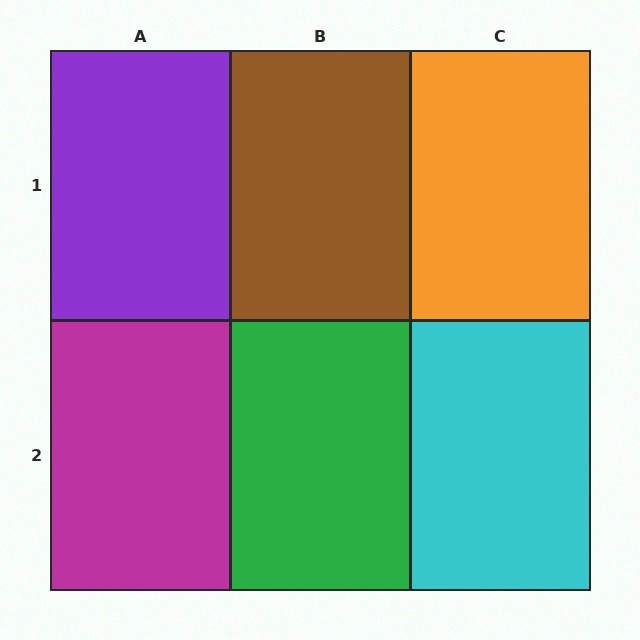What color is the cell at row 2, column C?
Cyan.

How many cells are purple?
1 cell is purple.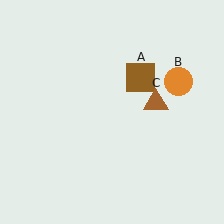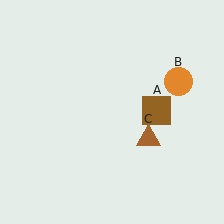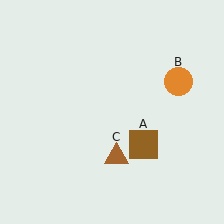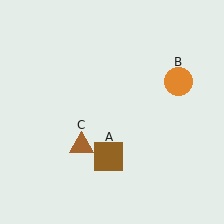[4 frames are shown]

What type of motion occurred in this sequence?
The brown square (object A), brown triangle (object C) rotated clockwise around the center of the scene.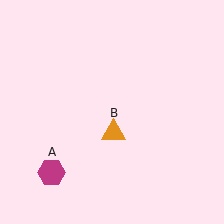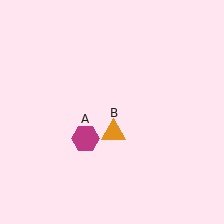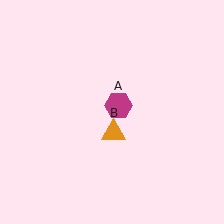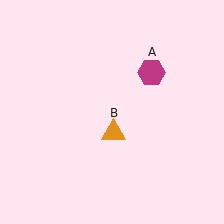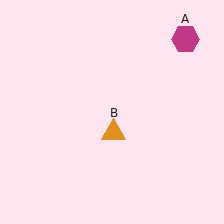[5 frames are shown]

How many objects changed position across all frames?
1 object changed position: magenta hexagon (object A).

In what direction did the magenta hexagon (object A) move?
The magenta hexagon (object A) moved up and to the right.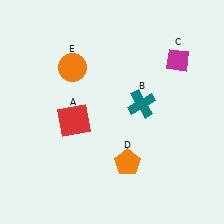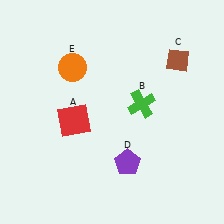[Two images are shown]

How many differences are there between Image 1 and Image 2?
There are 3 differences between the two images.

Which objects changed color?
B changed from teal to green. C changed from magenta to brown. D changed from orange to purple.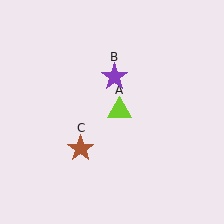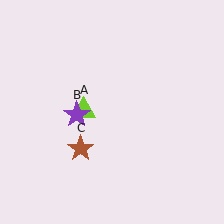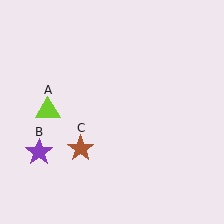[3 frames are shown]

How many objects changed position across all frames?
2 objects changed position: lime triangle (object A), purple star (object B).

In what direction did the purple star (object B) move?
The purple star (object B) moved down and to the left.